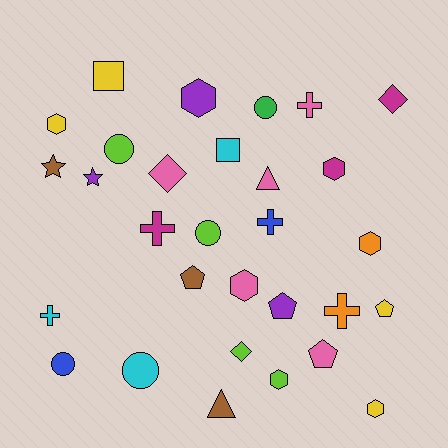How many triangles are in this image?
There are 2 triangles.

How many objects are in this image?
There are 30 objects.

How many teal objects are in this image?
There are no teal objects.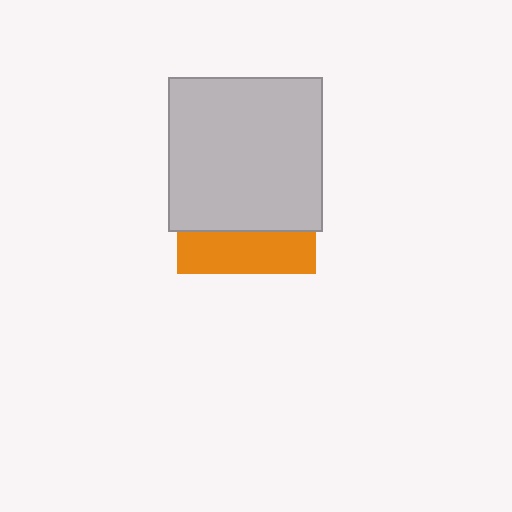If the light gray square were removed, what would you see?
You would see the complete orange square.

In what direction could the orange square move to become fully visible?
The orange square could move down. That would shift it out from behind the light gray square entirely.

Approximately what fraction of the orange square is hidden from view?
Roughly 70% of the orange square is hidden behind the light gray square.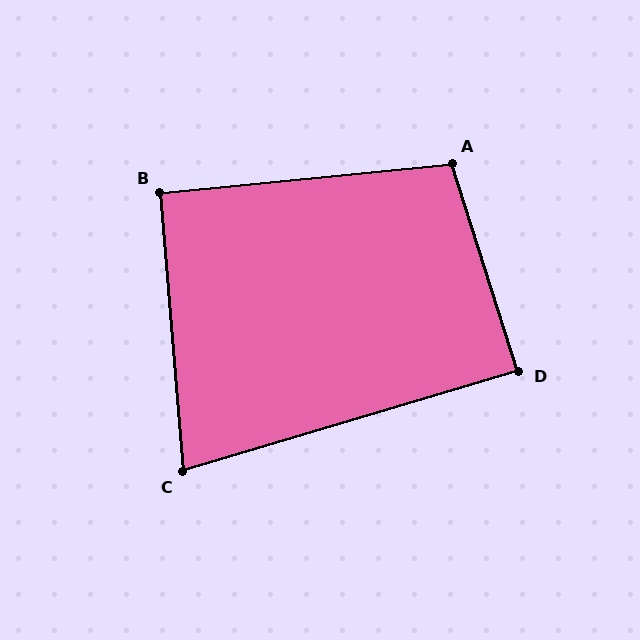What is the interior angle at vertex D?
Approximately 89 degrees (approximately right).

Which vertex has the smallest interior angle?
C, at approximately 78 degrees.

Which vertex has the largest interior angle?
A, at approximately 102 degrees.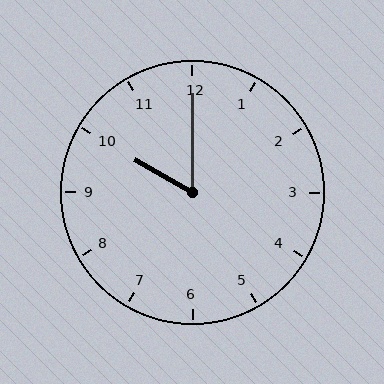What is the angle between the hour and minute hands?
Approximately 60 degrees.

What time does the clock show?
10:00.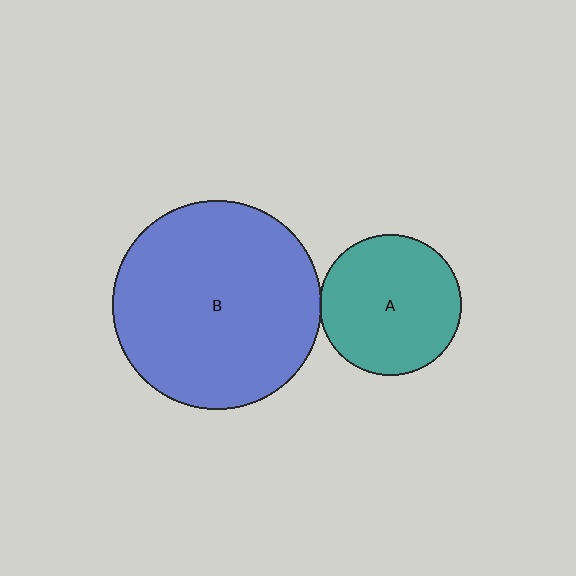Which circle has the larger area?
Circle B (blue).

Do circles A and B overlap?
Yes.